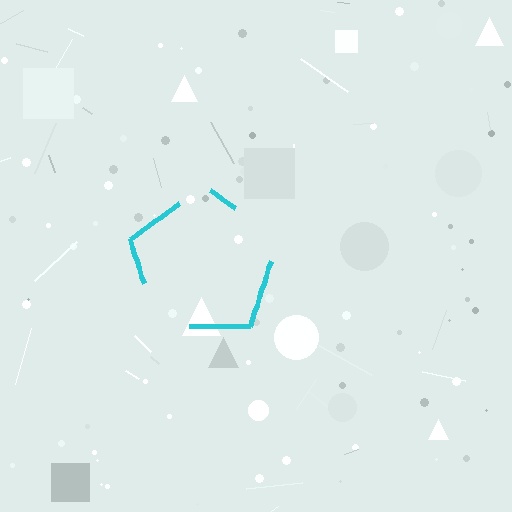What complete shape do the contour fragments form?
The contour fragments form a pentagon.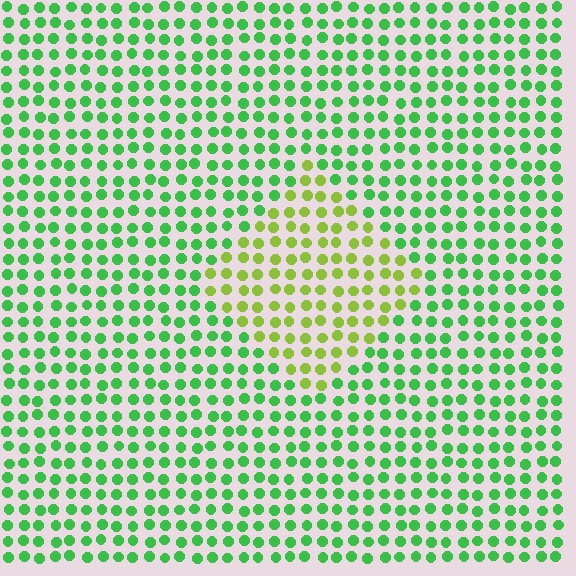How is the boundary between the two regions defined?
The boundary is defined purely by a slight shift in hue (about 43 degrees). Spacing, size, and orientation are identical on both sides.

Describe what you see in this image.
The image is filled with small green elements in a uniform arrangement. A diamond-shaped region is visible where the elements are tinted to a slightly different hue, forming a subtle color boundary.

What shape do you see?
I see a diamond.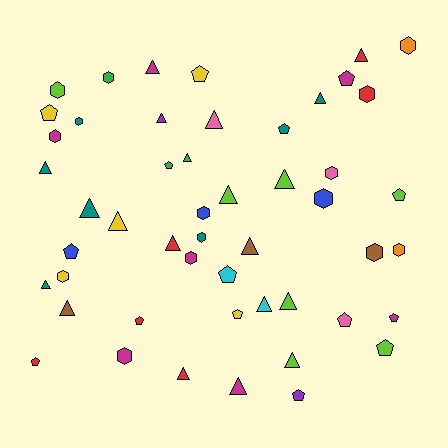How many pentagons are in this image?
There are 15 pentagons.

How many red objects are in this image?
There are 6 red objects.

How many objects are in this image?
There are 50 objects.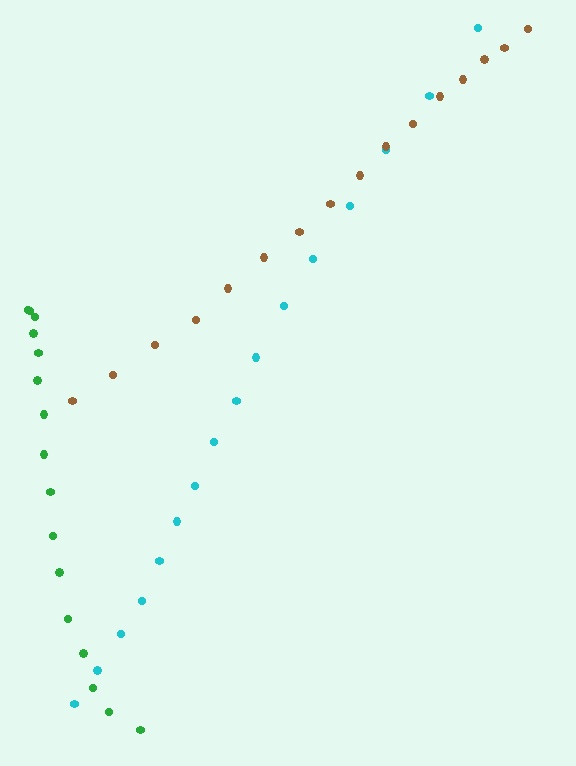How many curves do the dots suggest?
There are 3 distinct paths.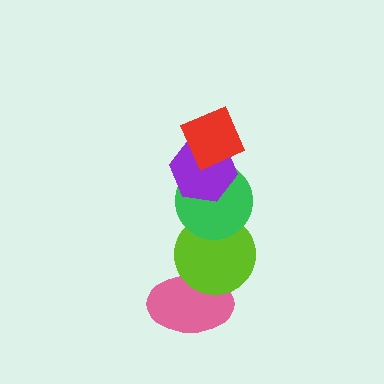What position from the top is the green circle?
The green circle is 3rd from the top.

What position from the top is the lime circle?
The lime circle is 4th from the top.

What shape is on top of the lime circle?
The green circle is on top of the lime circle.